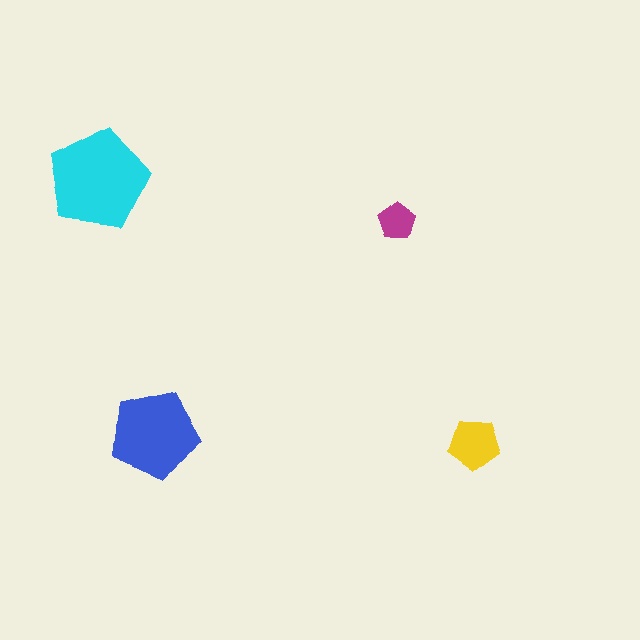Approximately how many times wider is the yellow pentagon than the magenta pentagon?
About 1.5 times wider.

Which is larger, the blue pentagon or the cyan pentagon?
The cyan one.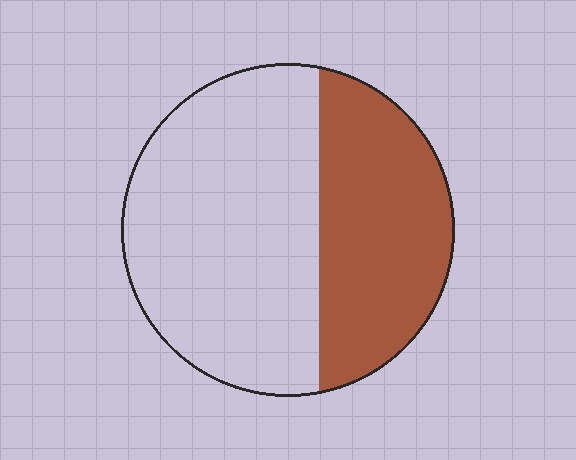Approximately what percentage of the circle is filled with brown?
Approximately 40%.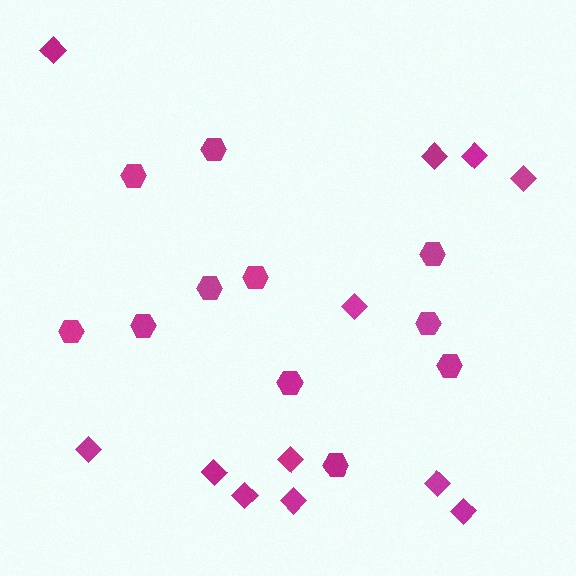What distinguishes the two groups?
There are 2 groups: one group of hexagons (11) and one group of diamonds (12).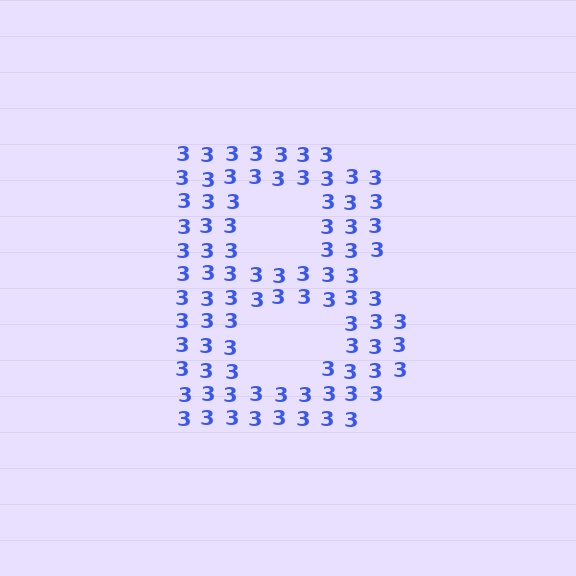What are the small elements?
The small elements are digit 3's.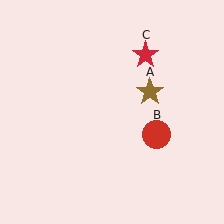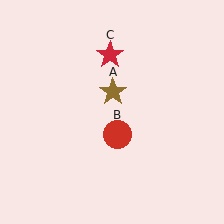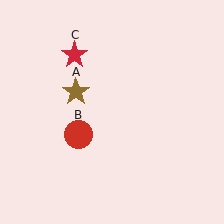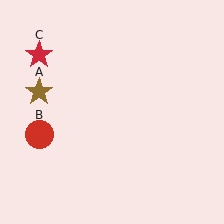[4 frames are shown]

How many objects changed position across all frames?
3 objects changed position: brown star (object A), red circle (object B), red star (object C).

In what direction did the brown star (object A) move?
The brown star (object A) moved left.